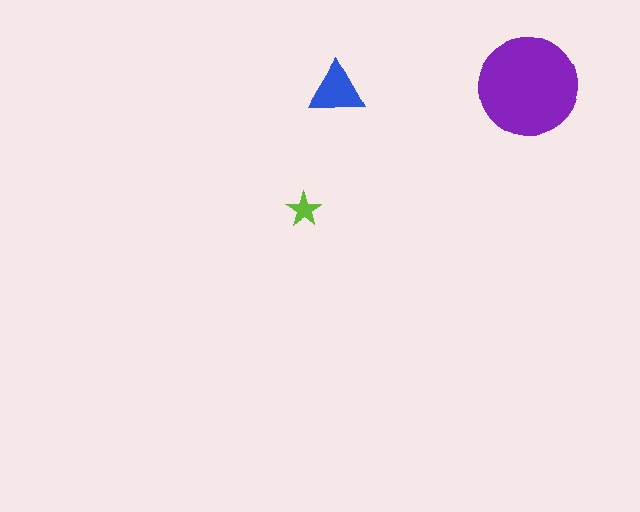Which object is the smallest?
The lime star.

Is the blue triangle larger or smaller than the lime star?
Larger.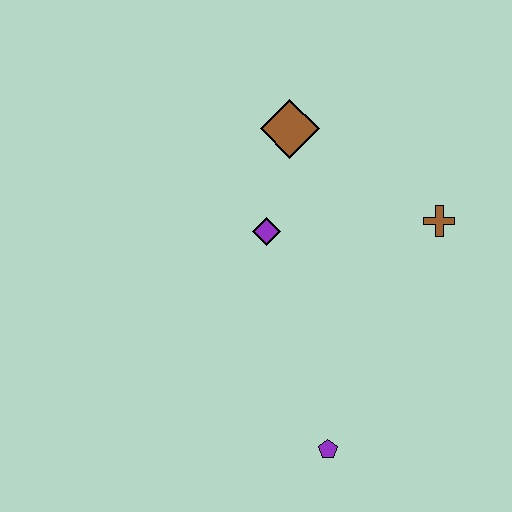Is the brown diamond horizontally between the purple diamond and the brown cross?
Yes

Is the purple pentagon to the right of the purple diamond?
Yes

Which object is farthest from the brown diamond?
The purple pentagon is farthest from the brown diamond.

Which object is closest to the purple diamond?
The brown diamond is closest to the purple diamond.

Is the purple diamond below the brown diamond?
Yes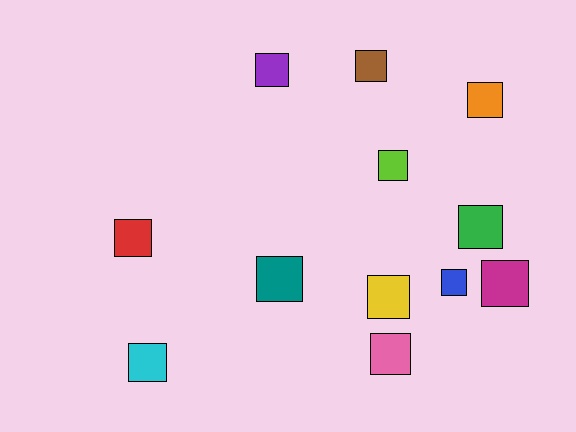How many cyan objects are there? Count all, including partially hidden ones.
There is 1 cyan object.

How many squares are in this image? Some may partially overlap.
There are 12 squares.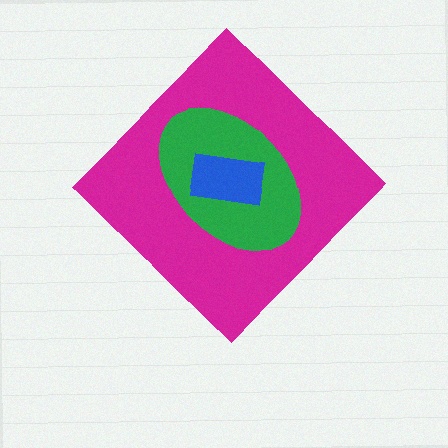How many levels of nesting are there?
3.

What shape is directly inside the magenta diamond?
The green ellipse.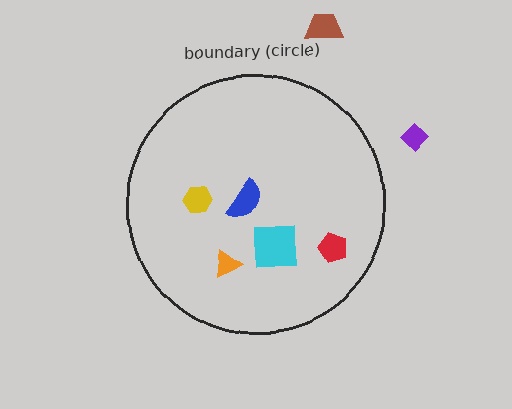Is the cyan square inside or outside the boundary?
Inside.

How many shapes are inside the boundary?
5 inside, 2 outside.